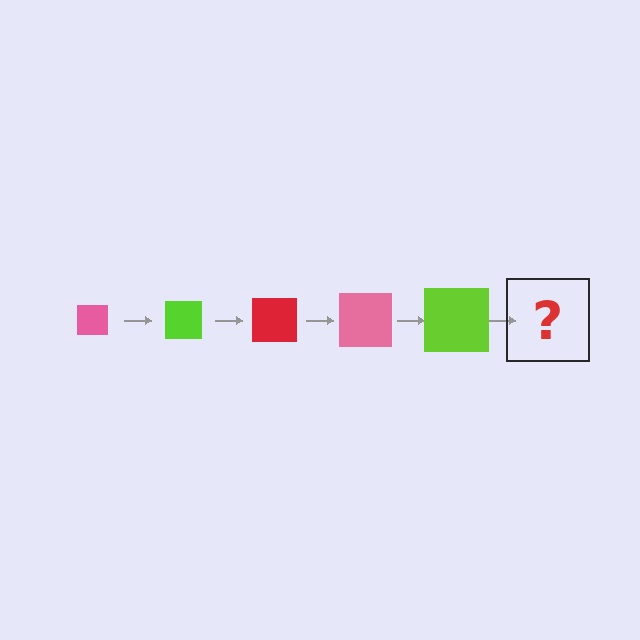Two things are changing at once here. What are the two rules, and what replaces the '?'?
The two rules are that the square grows larger each step and the color cycles through pink, lime, and red. The '?' should be a red square, larger than the previous one.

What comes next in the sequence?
The next element should be a red square, larger than the previous one.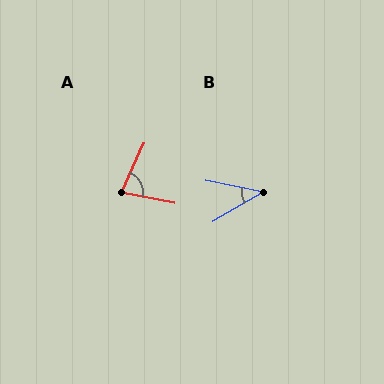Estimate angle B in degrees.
Approximately 42 degrees.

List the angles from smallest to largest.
B (42°), A (77°).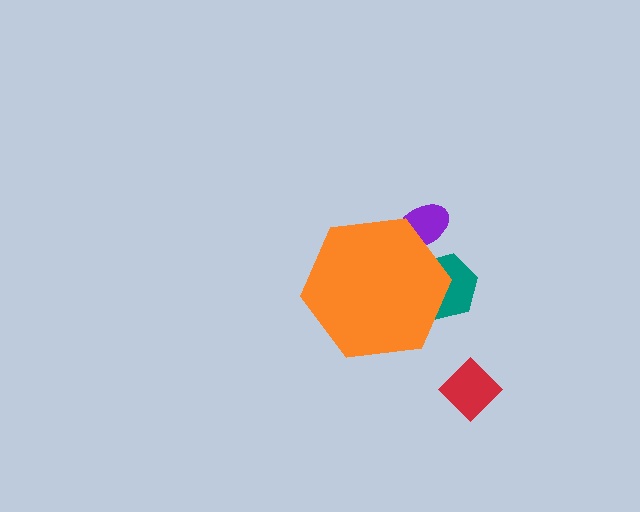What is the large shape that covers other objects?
An orange hexagon.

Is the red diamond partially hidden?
No, the red diamond is fully visible.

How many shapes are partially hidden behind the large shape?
2 shapes are partially hidden.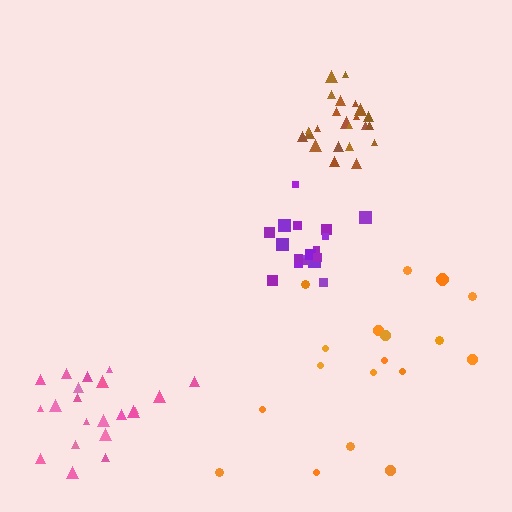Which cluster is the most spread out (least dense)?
Orange.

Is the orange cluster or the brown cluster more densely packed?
Brown.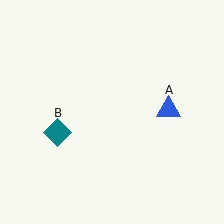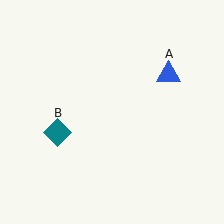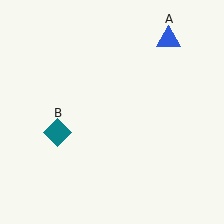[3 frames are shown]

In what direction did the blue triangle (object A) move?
The blue triangle (object A) moved up.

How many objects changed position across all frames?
1 object changed position: blue triangle (object A).